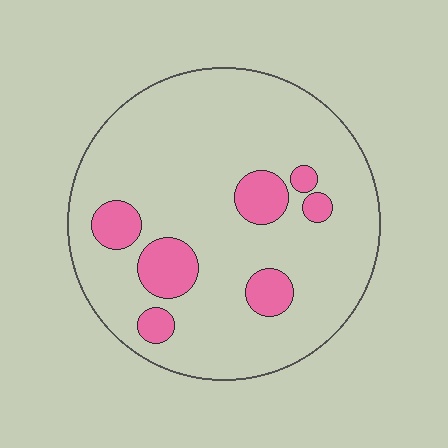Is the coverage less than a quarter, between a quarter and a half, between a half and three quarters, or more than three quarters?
Less than a quarter.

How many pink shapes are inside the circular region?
7.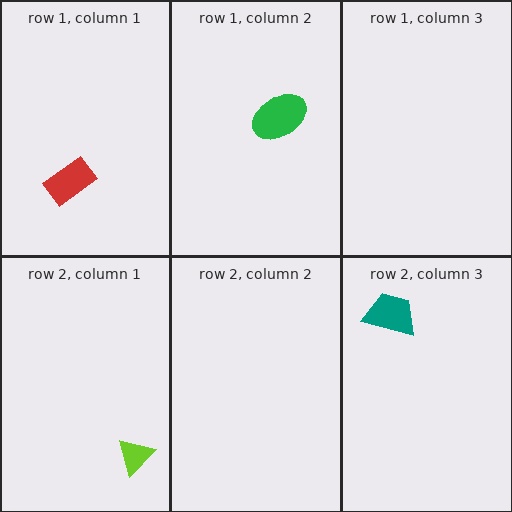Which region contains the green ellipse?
The row 1, column 2 region.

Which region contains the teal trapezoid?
The row 2, column 3 region.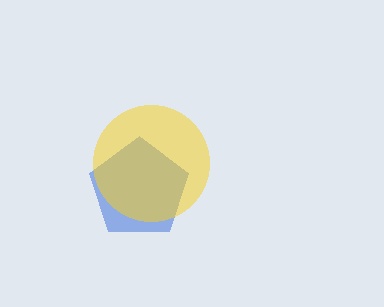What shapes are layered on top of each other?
The layered shapes are: a blue pentagon, a yellow circle.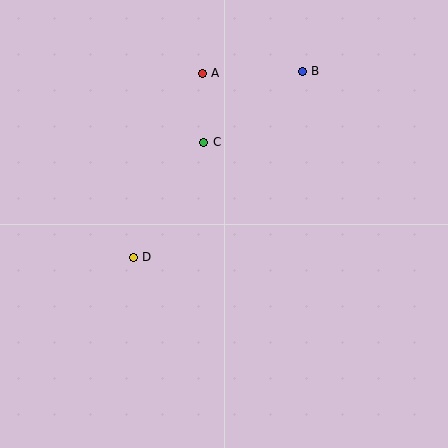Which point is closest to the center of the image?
Point C at (204, 142) is closest to the center.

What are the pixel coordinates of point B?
Point B is at (302, 71).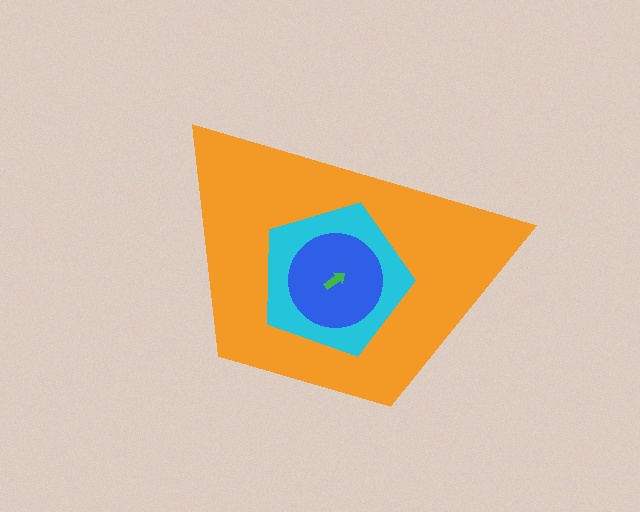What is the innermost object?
The green arrow.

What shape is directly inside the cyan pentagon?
The blue circle.